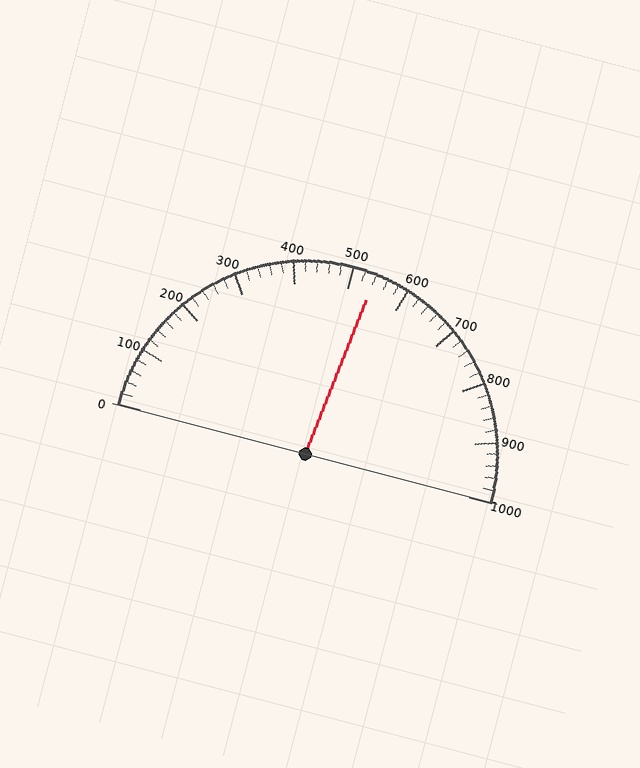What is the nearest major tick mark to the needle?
The nearest major tick mark is 500.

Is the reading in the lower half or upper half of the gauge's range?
The reading is in the upper half of the range (0 to 1000).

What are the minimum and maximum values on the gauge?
The gauge ranges from 0 to 1000.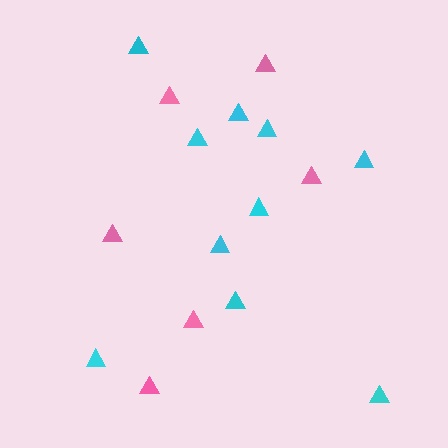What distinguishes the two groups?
There are 2 groups: one group of pink triangles (6) and one group of cyan triangles (10).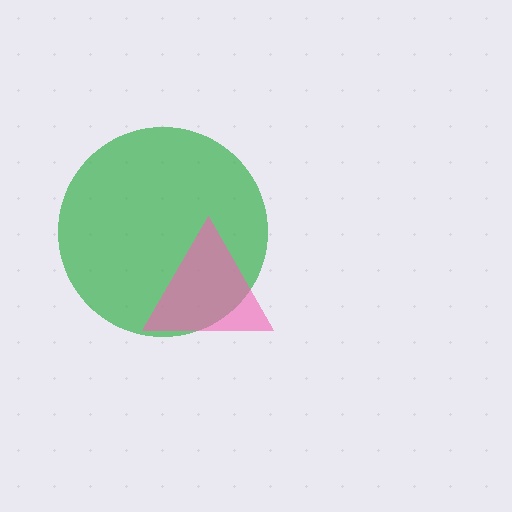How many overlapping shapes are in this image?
There are 2 overlapping shapes in the image.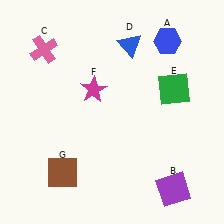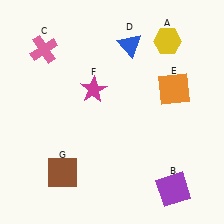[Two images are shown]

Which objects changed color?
A changed from blue to yellow. E changed from green to orange.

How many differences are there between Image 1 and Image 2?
There are 2 differences between the two images.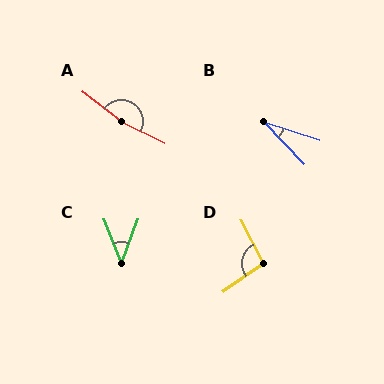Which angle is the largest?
A, at approximately 168 degrees.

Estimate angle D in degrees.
Approximately 98 degrees.